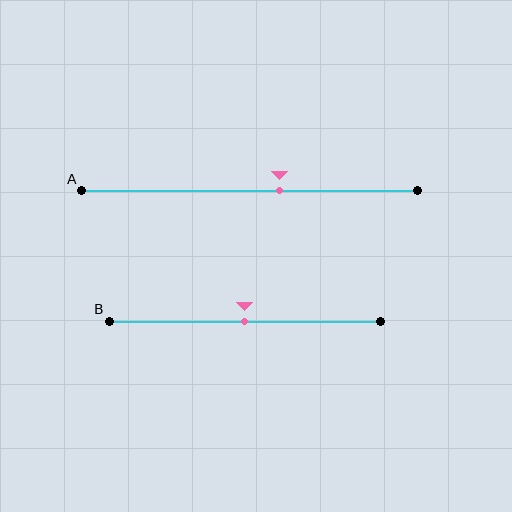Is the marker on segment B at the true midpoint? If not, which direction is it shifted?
Yes, the marker on segment B is at the true midpoint.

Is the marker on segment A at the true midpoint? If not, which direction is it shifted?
No, the marker on segment A is shifted to the right by about 9% of the segment length.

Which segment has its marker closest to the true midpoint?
Segment B has its marker closest to the true midpoint.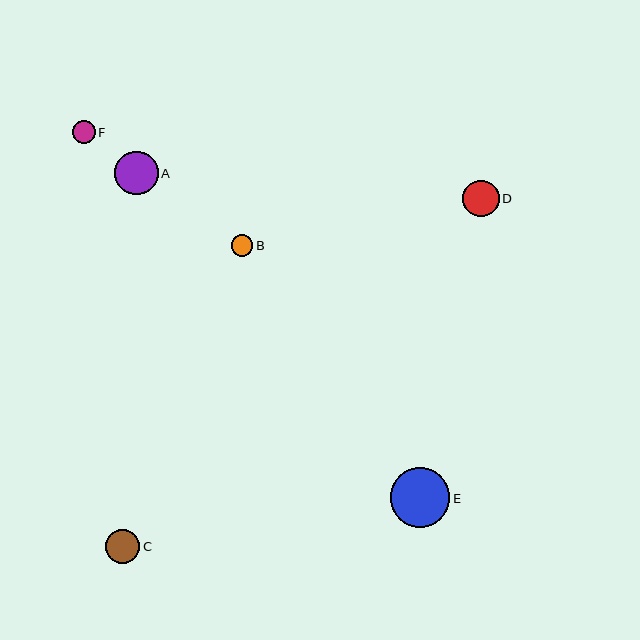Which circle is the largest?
Circle E is the largest with a size of approximately 60 pixels.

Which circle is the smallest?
Circle B is the smallest with a size of approximately 22 pixels.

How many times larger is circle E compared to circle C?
Circle E is approximately 1.7 times the size of circle C.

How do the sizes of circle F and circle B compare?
Circle F and circle B are approximately the same size.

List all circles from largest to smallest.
From largest to smallest: E, A, D, C, F, B.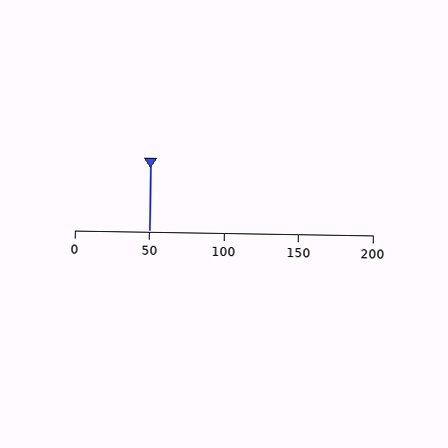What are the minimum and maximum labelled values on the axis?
The axis runs from 0 to 200.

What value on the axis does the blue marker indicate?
The marker indicates approximately 50.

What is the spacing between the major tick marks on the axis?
The major ticks are spaced 50 apart.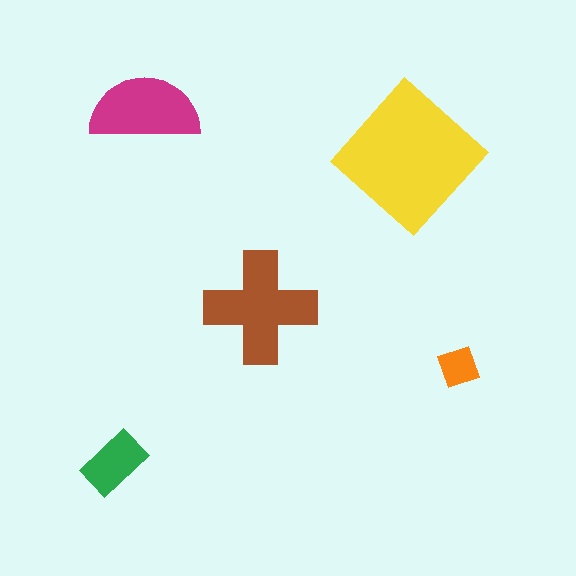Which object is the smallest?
The orange diamond.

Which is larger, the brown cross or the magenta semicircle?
The brown cross.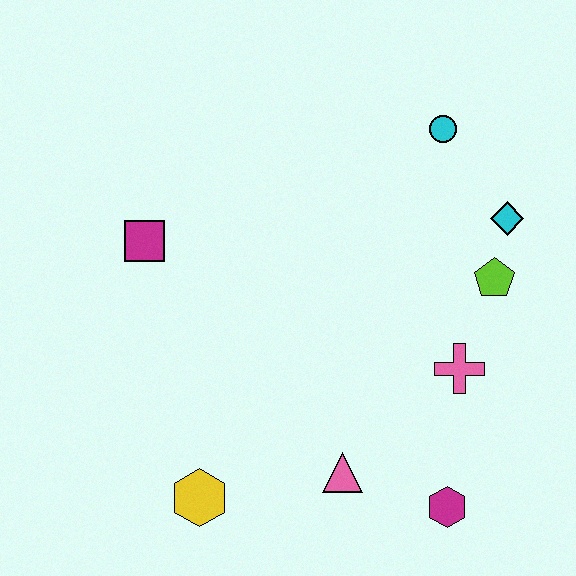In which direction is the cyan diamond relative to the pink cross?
The cyan diamond is above the pink cross.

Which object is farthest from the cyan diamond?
The yellow hexagon is farthest from the cyan diamond.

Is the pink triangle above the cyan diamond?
No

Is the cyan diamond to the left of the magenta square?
No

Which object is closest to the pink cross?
The lime pentagon is closest to the pink cross.